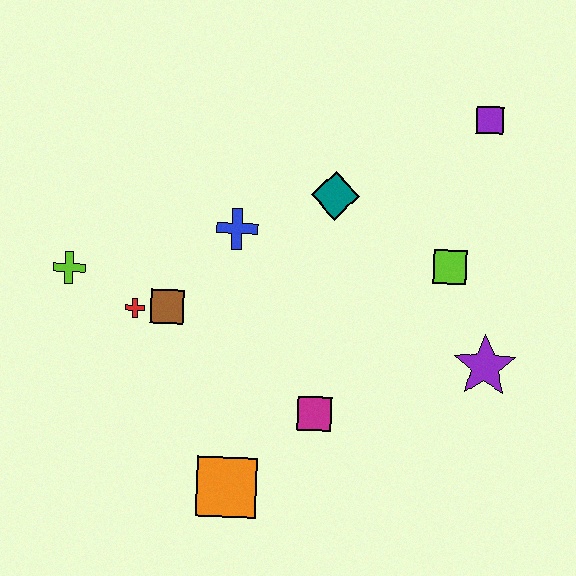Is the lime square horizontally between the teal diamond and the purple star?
Yes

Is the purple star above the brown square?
No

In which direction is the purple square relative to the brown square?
The purple square is to the right of the brown square.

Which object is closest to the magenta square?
The orange square is closest to the magenta square.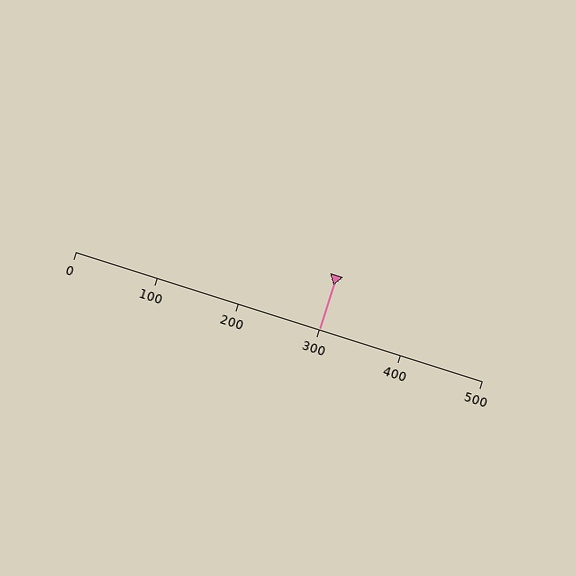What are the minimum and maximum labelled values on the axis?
The axis runs from 0 to 500.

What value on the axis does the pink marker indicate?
The marker indicates approximately 300.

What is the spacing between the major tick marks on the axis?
The major ticks are spaced 100 apart.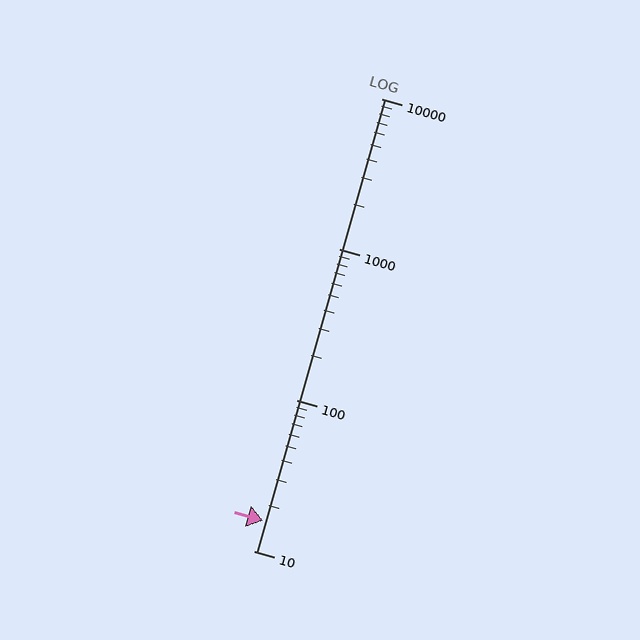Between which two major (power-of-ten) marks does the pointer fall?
The pointer is between 10 and 100.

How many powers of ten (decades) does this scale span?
The scale spans 3 decades, from 10 to 10000.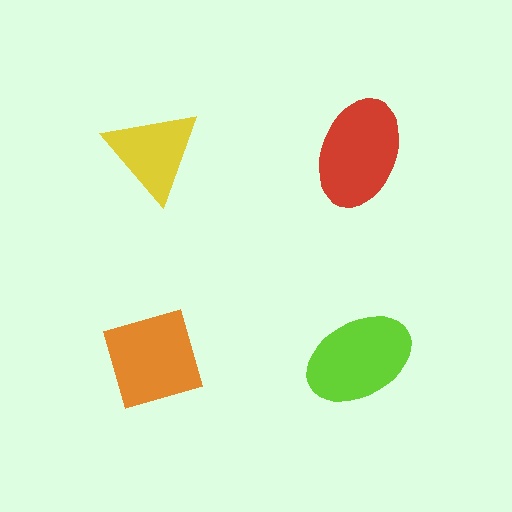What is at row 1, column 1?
A yellow triangle.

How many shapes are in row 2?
2 shapes.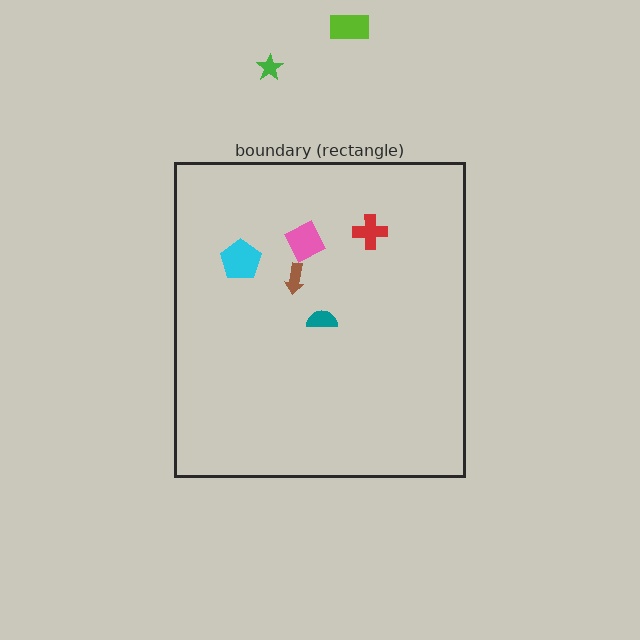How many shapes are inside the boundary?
5 inside, 2 outside.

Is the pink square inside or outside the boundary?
Inside.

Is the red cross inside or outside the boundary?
Inside.